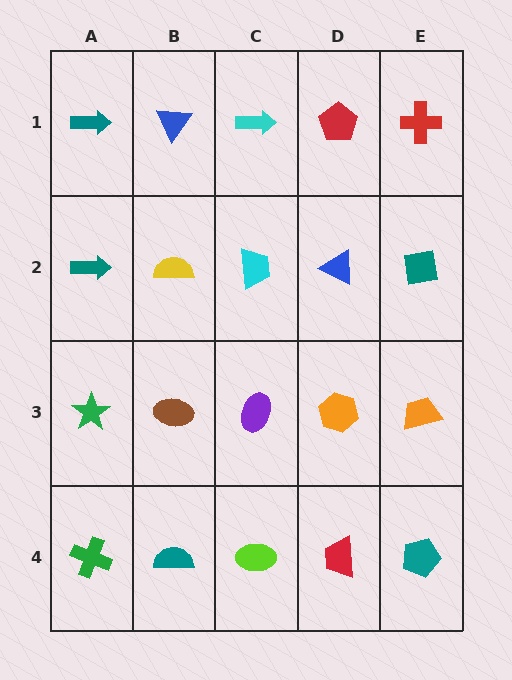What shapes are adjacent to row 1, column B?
A yellow semicircle (row 2, column B), a teal arrow (row 1, column A), a cyan arrow (row 1, column C).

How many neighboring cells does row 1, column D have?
3.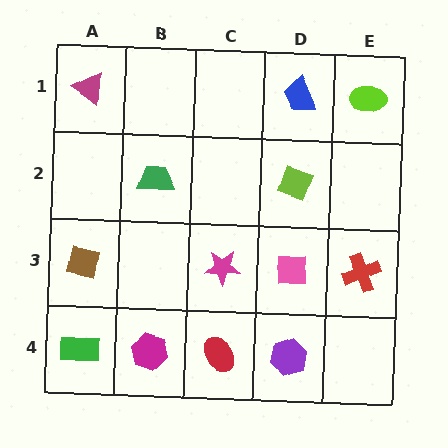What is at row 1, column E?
A lime ellipse.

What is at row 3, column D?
A pink square.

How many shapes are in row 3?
4 shapes.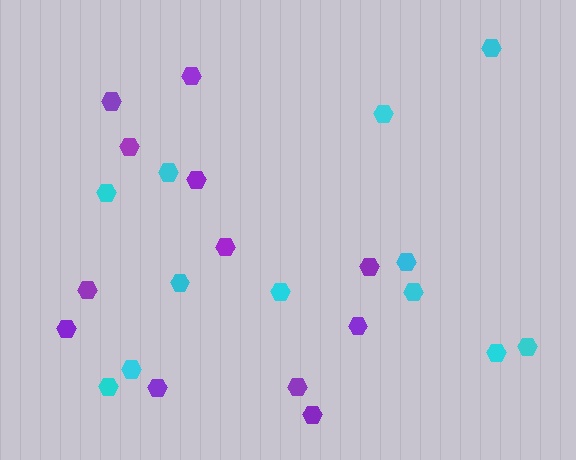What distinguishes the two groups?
There are 2 groups: one group of purple hexagons (12) and one group of cyan hexagons (12).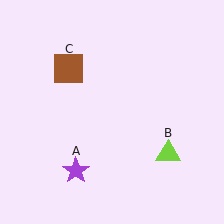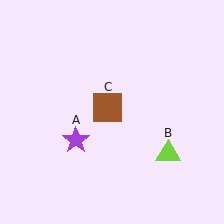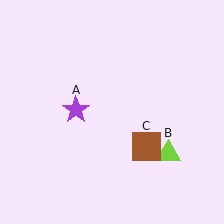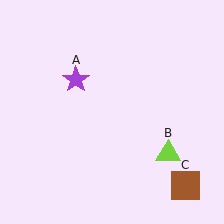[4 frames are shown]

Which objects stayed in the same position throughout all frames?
Lime triangle (object B) remained stationary.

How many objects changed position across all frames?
2 objects changed position: purple star (object A), brown square (object C).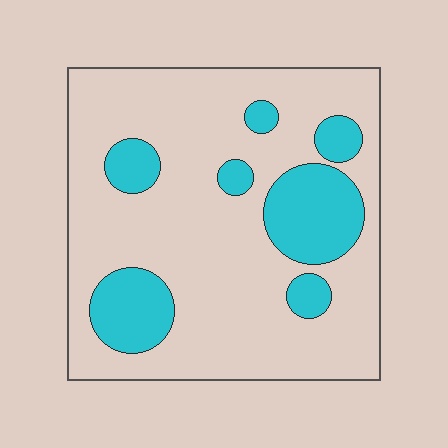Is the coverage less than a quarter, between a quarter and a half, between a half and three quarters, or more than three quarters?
Less than a quarter.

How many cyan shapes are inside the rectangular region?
7.